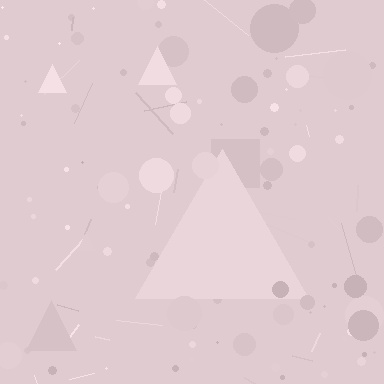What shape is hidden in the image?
A triangle is hidden in the image.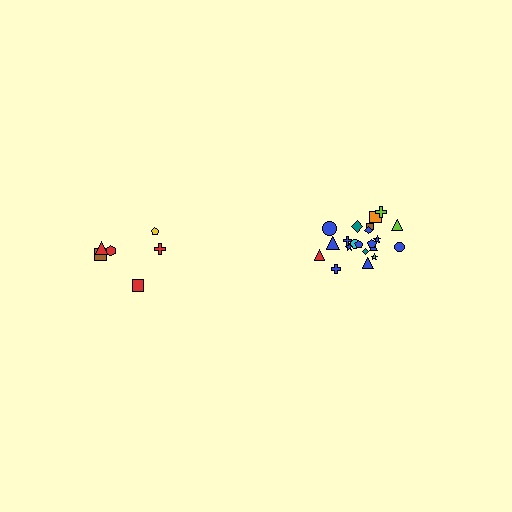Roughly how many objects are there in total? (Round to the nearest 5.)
Roughly 30 objects in total.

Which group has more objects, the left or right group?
The right group.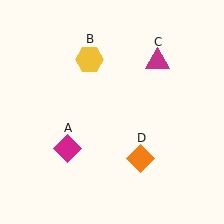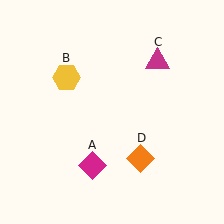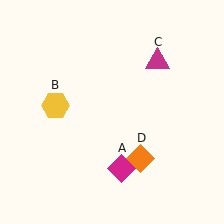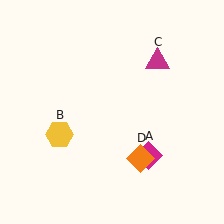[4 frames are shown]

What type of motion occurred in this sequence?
The magenta diamond (object A), yellow hexagon (object B) rotated counterclockwise around the center of the scene.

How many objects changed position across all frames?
2 objects changed position: magenta diamond (object A), yellow hexagon (object B).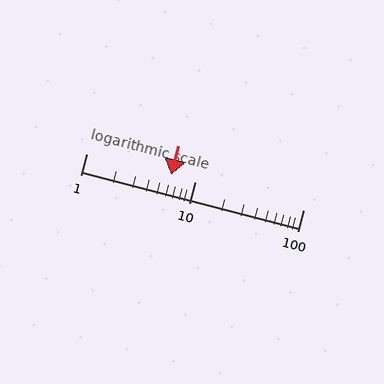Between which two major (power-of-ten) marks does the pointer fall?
The pointer is between 1 and 10.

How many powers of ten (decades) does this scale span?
The scale spans 2 decades, from 1 to 100.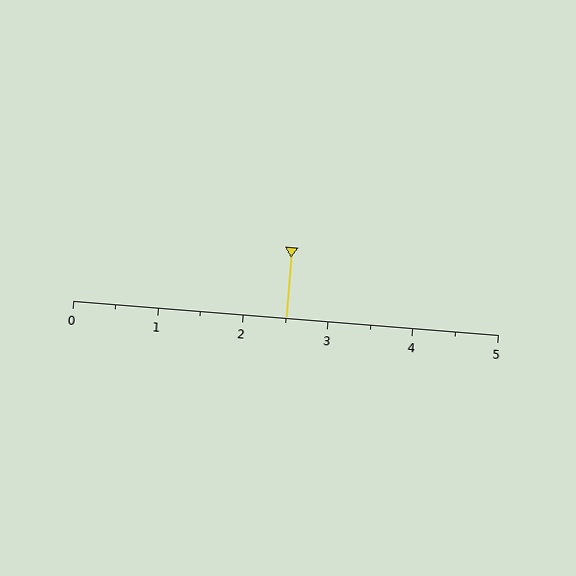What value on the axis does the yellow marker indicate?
The marker indicates approximately 2.5.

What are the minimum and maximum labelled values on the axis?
The axis runs from 0 to 5.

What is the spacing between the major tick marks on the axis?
The major ticks are spaced 1 apart.